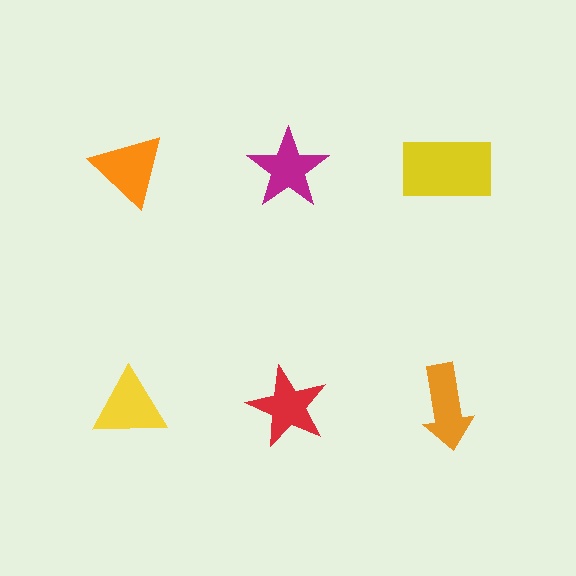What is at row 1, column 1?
An orange triangle.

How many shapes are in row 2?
3 shapes.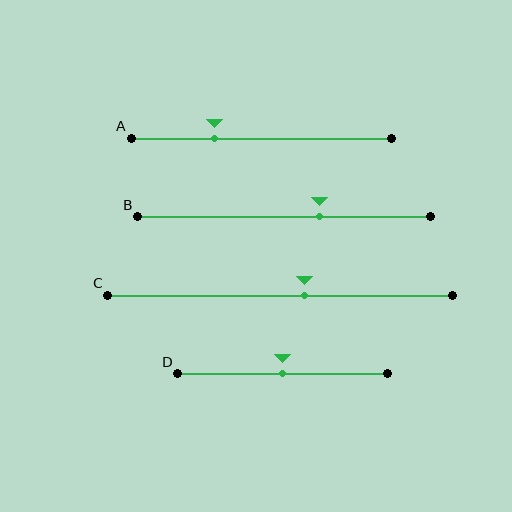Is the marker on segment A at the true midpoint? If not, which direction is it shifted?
No, the marker on segment A is shifted to the left by about 18% of the segment length.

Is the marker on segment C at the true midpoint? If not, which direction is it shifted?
No, the marker on segment C is shifted to the right by about 7% of the segment length.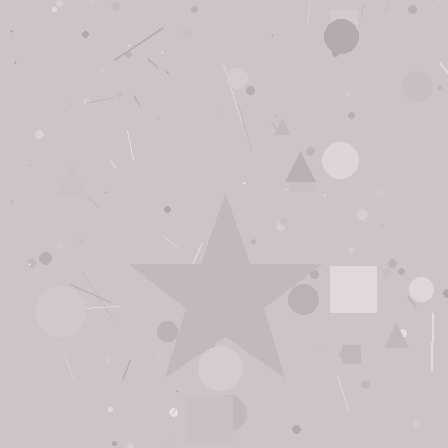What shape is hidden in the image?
A star is hidden in the image.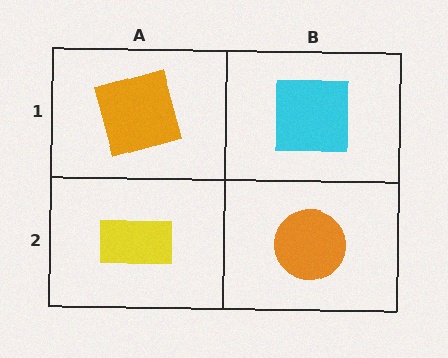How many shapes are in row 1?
2 shapes.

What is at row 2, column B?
An orange circle.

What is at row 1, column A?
An orange square.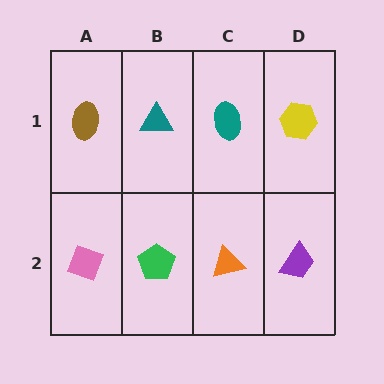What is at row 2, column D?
A purple trapezoid.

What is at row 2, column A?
A pink diamond.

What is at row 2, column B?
A green pentagon.